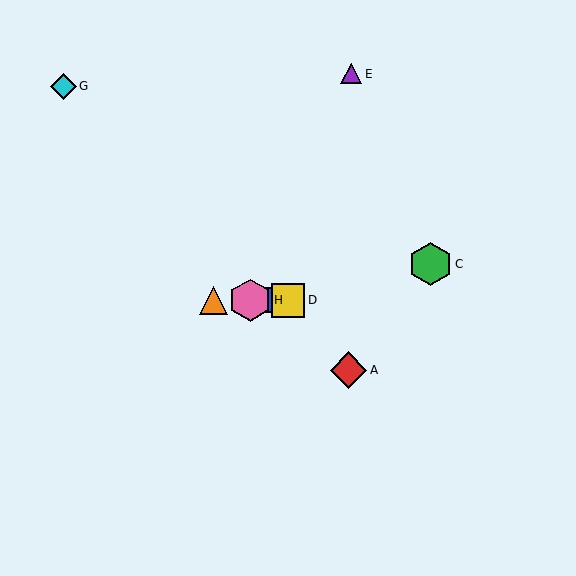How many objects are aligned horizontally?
4 objects (B, D, F, H) are aligned horizontally.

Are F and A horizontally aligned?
No, F is at y≈300 and A is at y≈370.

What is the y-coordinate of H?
Object H is at y≈300.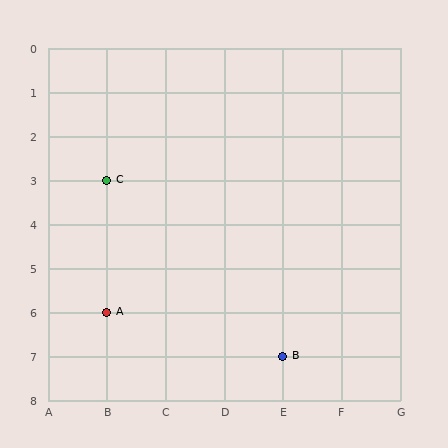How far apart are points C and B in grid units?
Points C and B are 3 columns and 4 rows apart (about 5.0 grid units diagonally).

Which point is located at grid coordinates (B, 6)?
Point A is at (B, 6).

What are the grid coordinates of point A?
Point A is at grid coordinates (B, 6).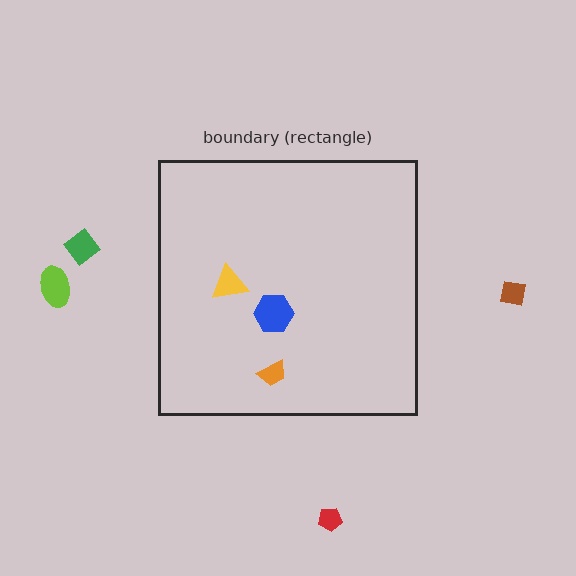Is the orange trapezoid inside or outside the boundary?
Inside.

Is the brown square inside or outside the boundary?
Outside.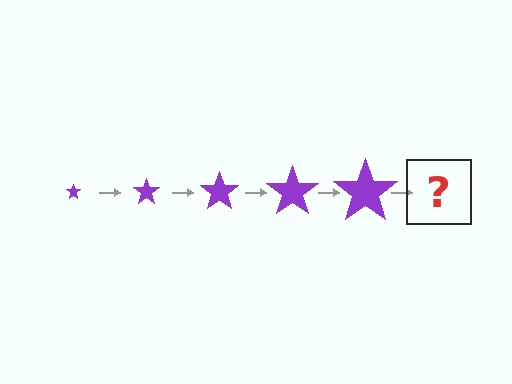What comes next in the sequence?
The next element should be a purple star, larger than the previous one.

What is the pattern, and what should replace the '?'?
The pattern is that the star gets progressively larger each step. The '?' should be a purple star, larger than the previous one.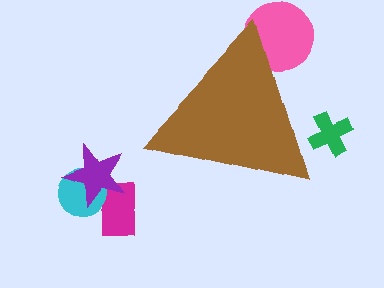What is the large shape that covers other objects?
A brown triangle.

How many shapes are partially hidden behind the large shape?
2 shapes are partially hidden.